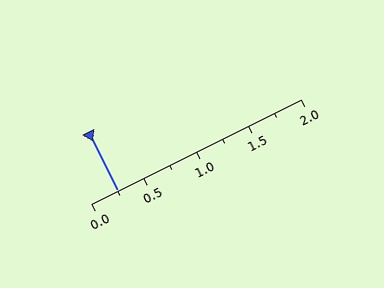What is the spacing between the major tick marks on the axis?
The major ticks are spaced 0.5 apart.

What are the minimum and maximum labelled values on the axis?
The axis runs from 0.0 to 2.0.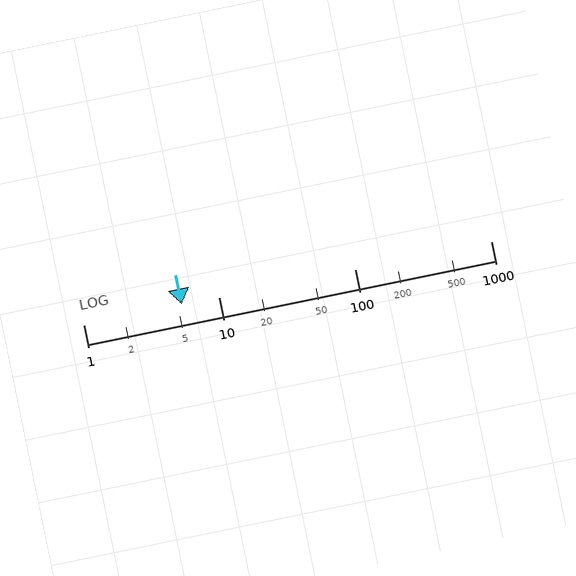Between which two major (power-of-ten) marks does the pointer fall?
The pointer is between 1 and 10.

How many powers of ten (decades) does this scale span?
The scale spans 3 decades, from 1 to 1000.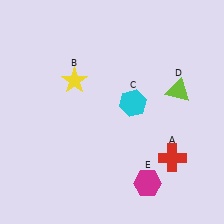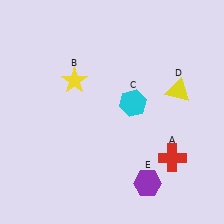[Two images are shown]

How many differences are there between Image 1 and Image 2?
There are 2 differences between the two images.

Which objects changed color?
D changed from lime to yellow. E changed from magenta to purple.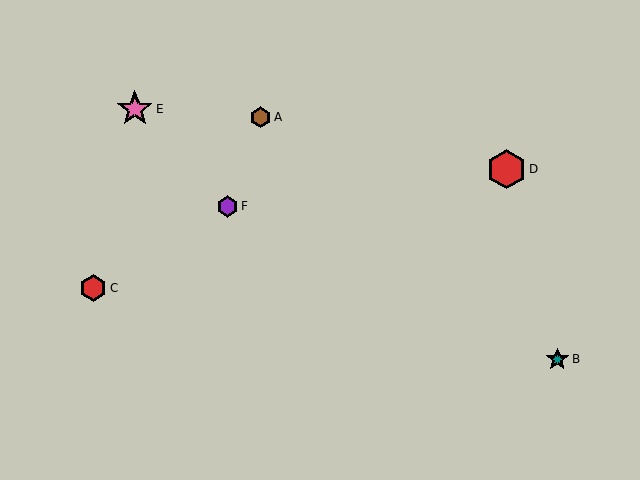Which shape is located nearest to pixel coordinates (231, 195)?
The purple hexagon (labeled F) at (227, 206) is nearest to that location.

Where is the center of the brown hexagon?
The center of the brown hexagon is at (260, 117).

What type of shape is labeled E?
Shape E is a pink star.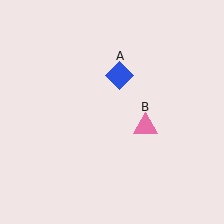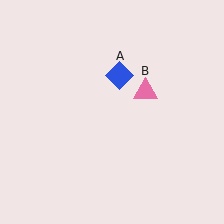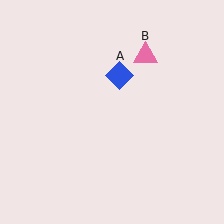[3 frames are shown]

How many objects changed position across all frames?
1 object changed position: pink triangle (object B).